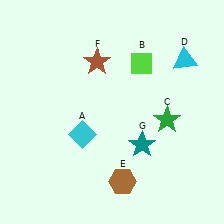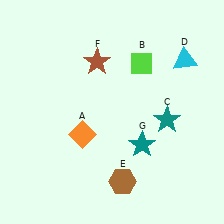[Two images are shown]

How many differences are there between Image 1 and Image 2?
There are 2 differences between the two images.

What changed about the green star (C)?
In Image 1, C is green. In Image 2, it changed to teal.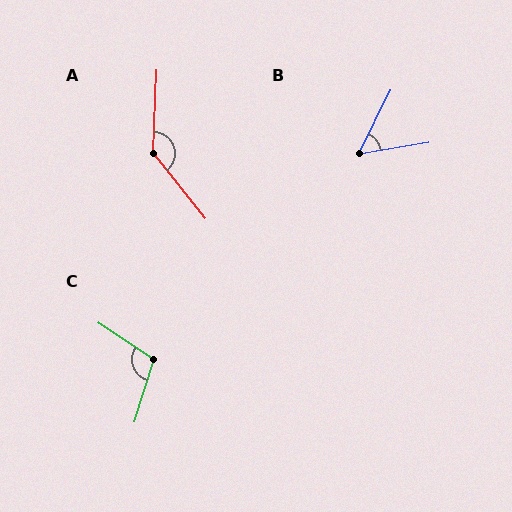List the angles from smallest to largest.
B (54°), C (107°), A (139°).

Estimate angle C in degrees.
Approximately 107 degrees.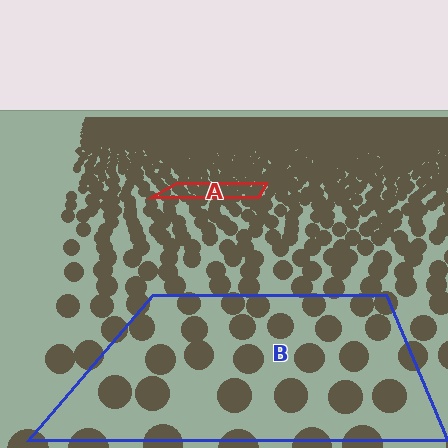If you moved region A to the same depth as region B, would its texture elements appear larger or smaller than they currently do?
They would appear larger. At a closer depth, the same texture elements are projected at a bigger on-screen size.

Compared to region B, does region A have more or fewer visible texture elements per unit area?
Region A has more texture elements per unit area — they are packed more densely because it is farther away.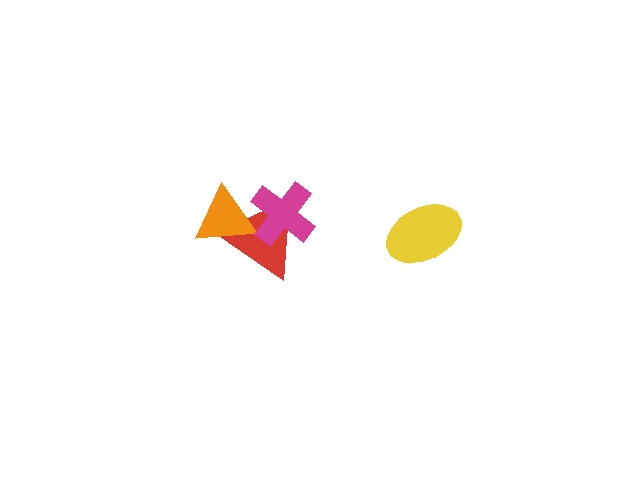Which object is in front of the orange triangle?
The magenta cross is in front of the orange triangle.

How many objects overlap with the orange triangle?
2 objects overlap with the orange triangle.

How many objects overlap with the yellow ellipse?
0 objects overlap with the yellow ellipse.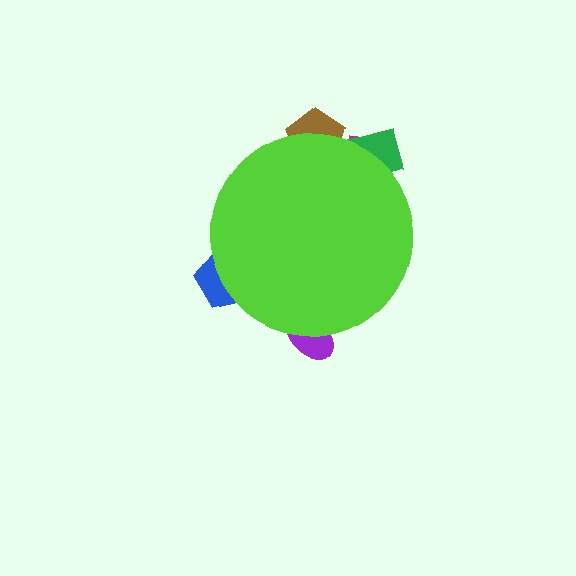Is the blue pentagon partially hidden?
Yes, the blue pentagon is partially hidden behind the lime circle.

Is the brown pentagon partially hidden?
Yes, the brown pentagon is partially hidden behind the lime circle.